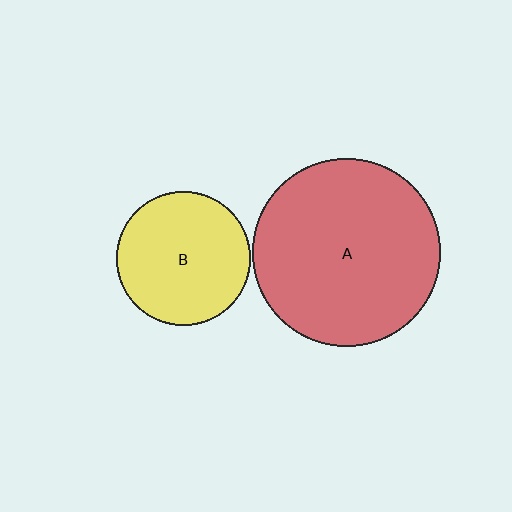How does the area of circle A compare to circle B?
Approximately 2.0 times.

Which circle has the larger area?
Circle A (red).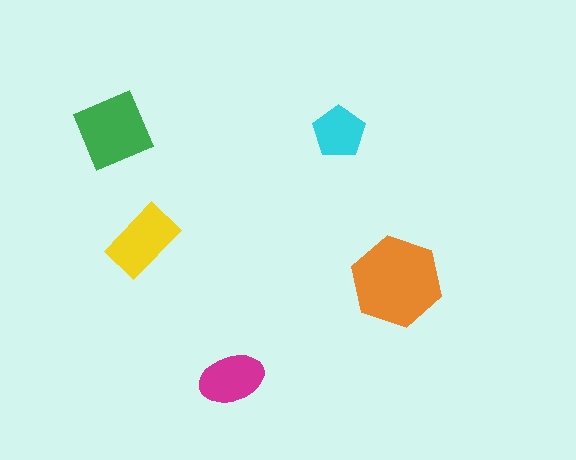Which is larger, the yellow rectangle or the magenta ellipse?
The yellow rectangle.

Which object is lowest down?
The magenta ellipse is bottommost.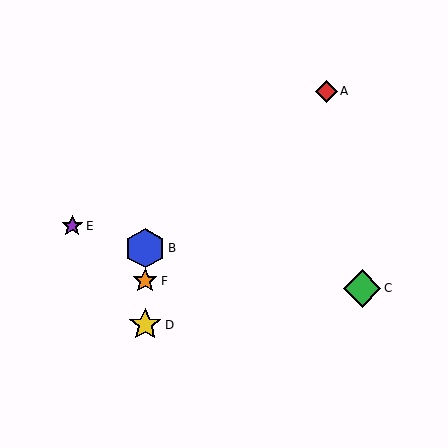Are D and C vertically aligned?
No, D is at x≈145 and C is at x≈362.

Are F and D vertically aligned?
Yes, both are at x≈145.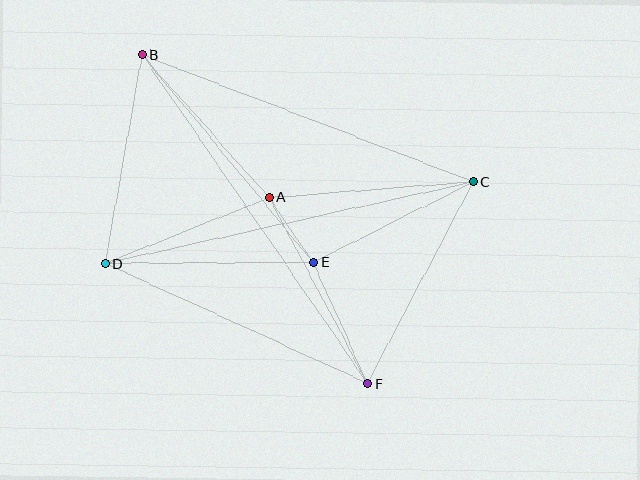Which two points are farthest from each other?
Points B and F are farthest from each other.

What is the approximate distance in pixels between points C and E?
The distance between C and E is approximately 179 pixels.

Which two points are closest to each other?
Points A and E are closest to each other.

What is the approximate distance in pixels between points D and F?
The distance between D and F is approximately 289 pixels.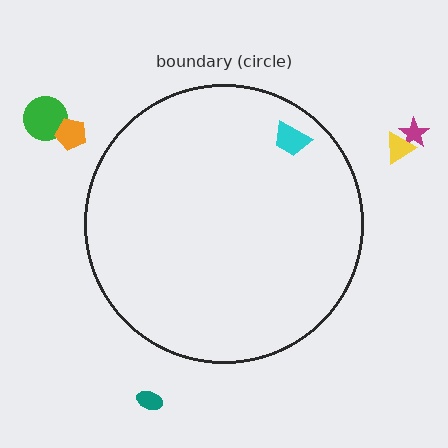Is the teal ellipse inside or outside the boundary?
Outside.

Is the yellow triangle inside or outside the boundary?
Outside.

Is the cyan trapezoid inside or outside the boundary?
Inside.